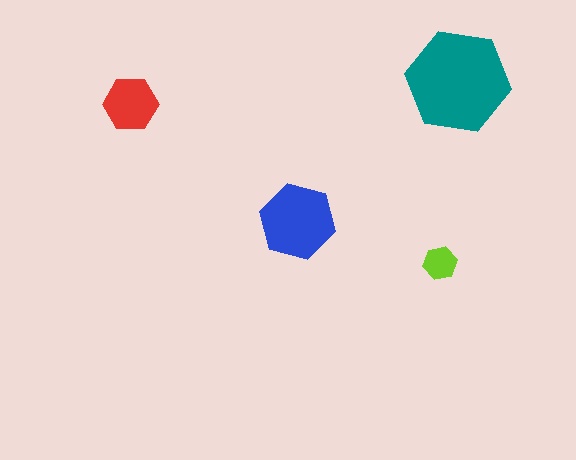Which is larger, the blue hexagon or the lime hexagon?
The blue one.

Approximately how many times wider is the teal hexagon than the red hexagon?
About 2 times wider.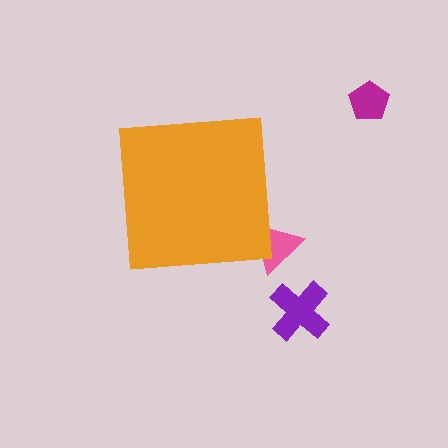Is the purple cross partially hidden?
No, the purple cross is fully visible.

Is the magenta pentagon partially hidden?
No, the magenta pentagon is fully visible.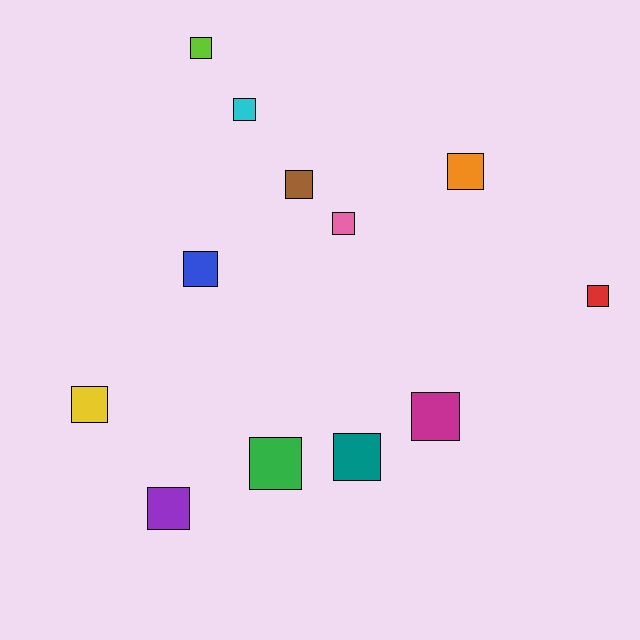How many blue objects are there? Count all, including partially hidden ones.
There is 1 blue object.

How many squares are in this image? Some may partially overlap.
There are 12 squares.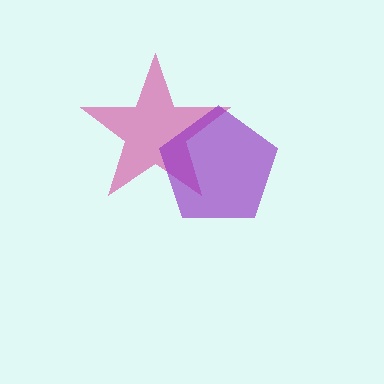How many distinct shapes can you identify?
There are 2 distinct shapes: a magenta star, a purple pentagon.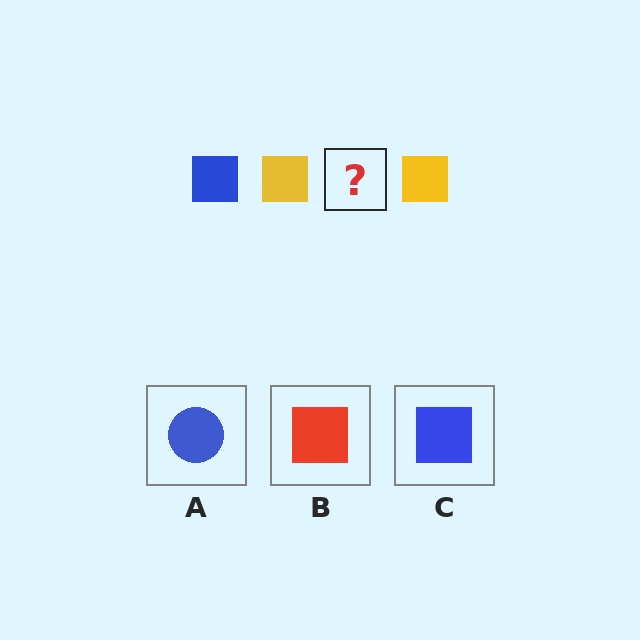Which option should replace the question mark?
Option C.